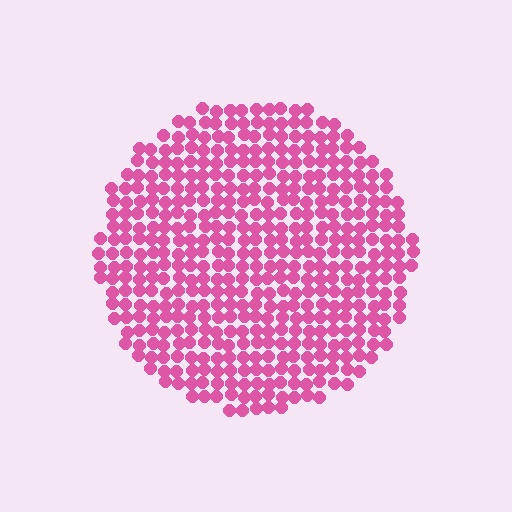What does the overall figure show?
The overall figure shows a circle.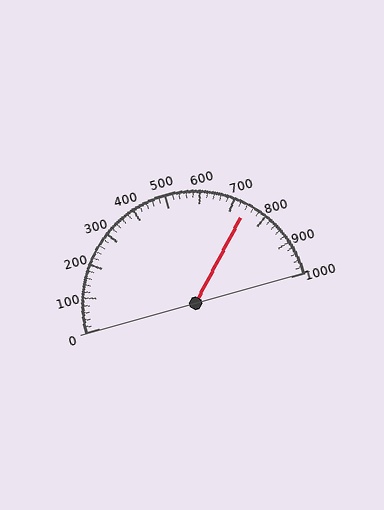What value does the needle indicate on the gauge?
The needle indicates approximately 740.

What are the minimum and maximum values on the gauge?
The gauge ranges from 0 to 1000.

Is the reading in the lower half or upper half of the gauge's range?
The reading is in the upper half of the range (0 to 1000).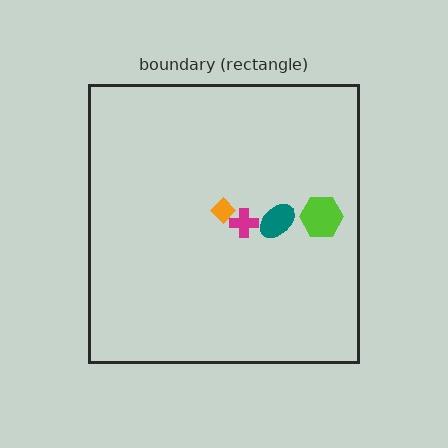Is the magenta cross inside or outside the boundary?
Inside.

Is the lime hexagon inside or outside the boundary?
Inside.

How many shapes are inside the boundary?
4 inside, 0 outside.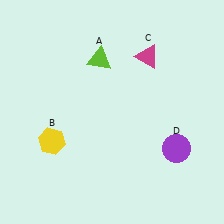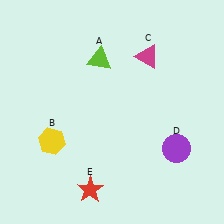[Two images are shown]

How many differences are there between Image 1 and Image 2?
There is 1 difference between the two images.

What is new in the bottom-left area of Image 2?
A red star (E) was added in the bottom-left area of Image 2.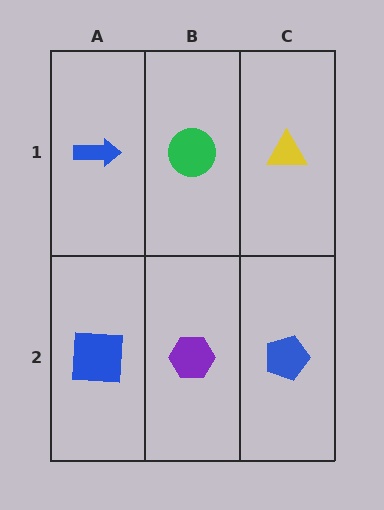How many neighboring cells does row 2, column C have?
2.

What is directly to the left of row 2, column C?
A purple hexagon.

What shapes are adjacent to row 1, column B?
A purple hexagon (row 2, column B), a blue arrow (row 1, column A), a yellow triangle (row 1, column C).